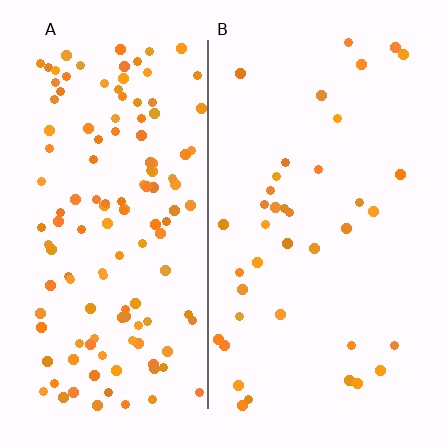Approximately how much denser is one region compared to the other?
Approximately 3.4× — region A over region B.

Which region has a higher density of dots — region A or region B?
A (the left).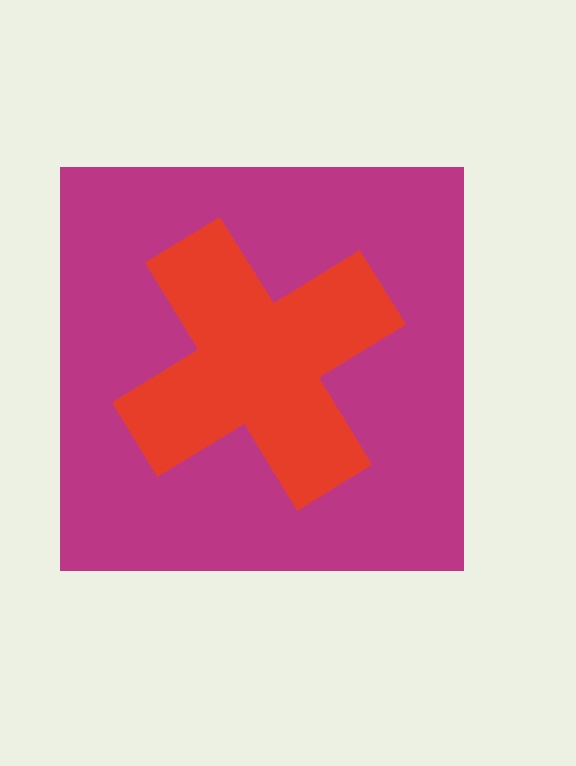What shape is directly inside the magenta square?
The red cross.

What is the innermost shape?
The red cross.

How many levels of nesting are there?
2.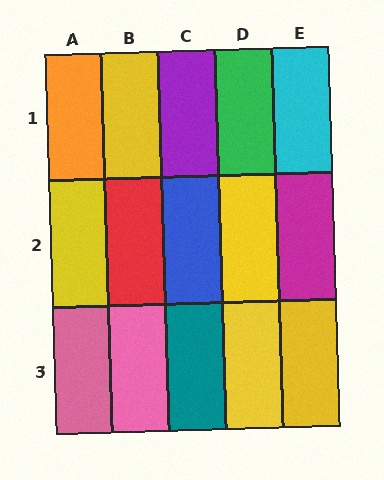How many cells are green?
1 cell is green.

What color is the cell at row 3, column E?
Yellow.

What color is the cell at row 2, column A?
Yellow.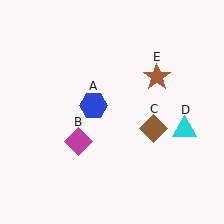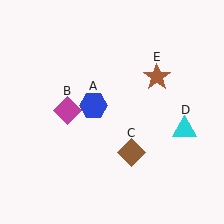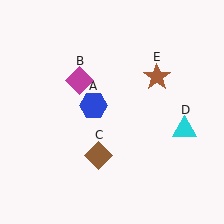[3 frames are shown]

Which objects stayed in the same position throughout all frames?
Blue hexagon (object A) and cyan triangle (object D) and brown star (object E) remained stationary.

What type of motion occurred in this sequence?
The magenta diamond (object B), brown diamond (object C) rotated clockwise around the center of the scene.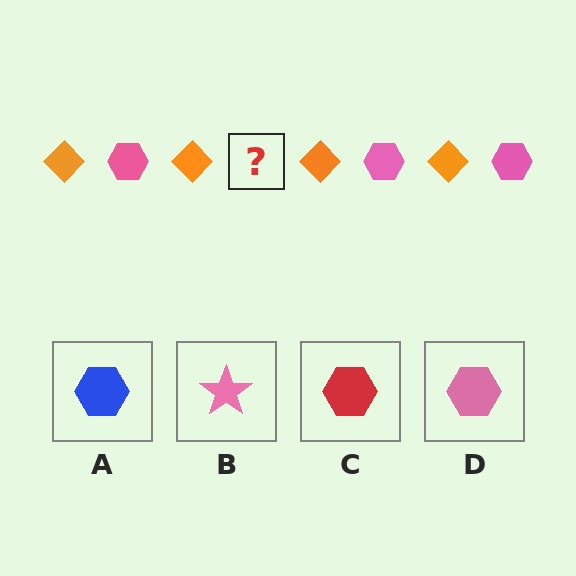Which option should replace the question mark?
Option D.